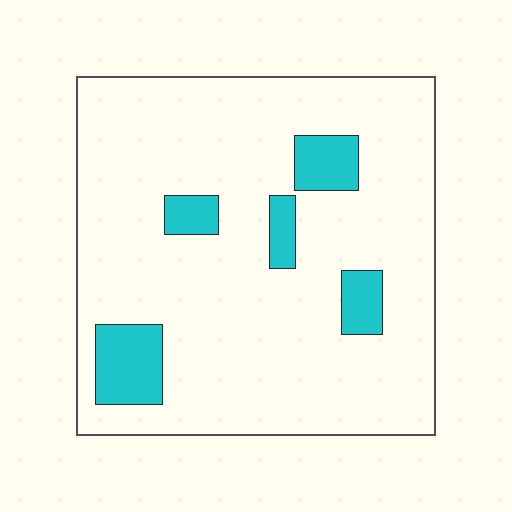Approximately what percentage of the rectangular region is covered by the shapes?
Approximately 10%.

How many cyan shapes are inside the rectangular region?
5.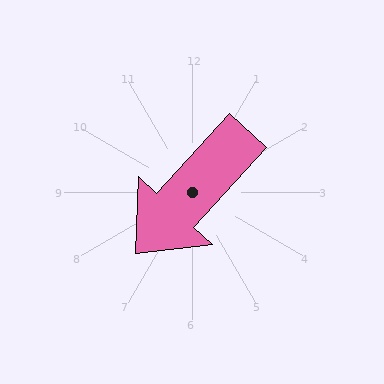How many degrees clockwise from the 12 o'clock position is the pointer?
Approximately 222 degrees.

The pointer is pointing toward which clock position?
Roughly 7 o'clock.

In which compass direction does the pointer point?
Southwest.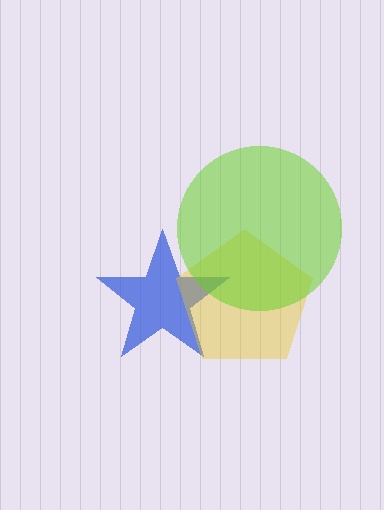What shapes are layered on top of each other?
The layered shapes are: a blue star, a yellow pentagon, a lime circle.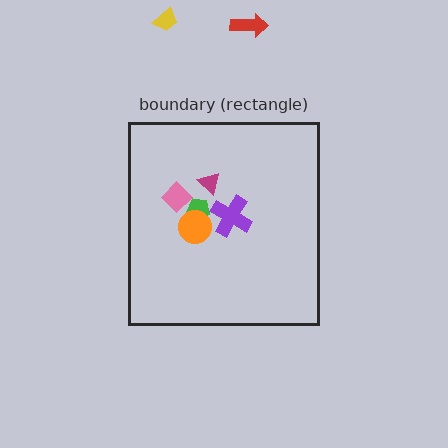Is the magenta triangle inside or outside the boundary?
Inside.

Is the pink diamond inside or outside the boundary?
Inside.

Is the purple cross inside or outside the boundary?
Inside.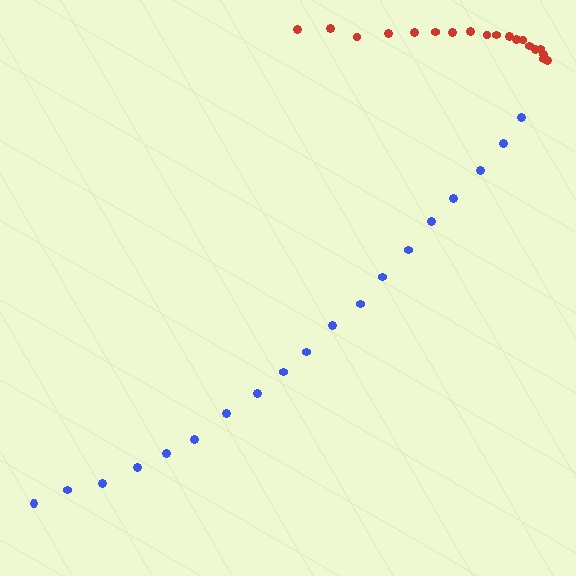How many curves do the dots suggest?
There are 2 distinct paths.